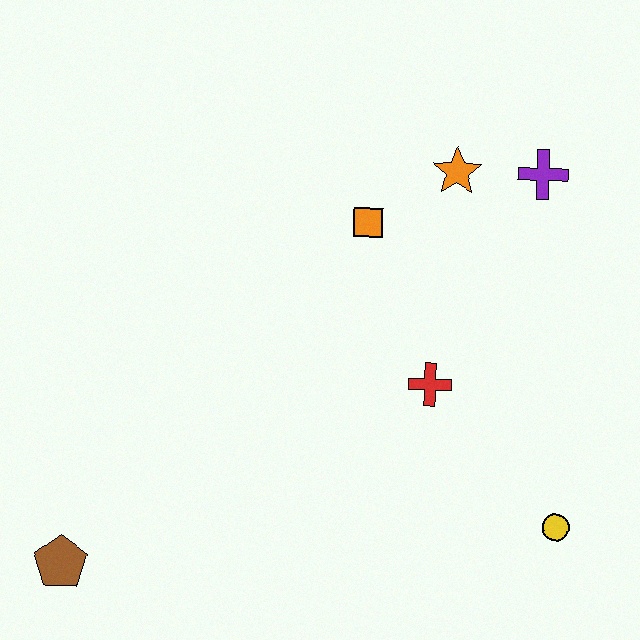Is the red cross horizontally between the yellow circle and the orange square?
Yes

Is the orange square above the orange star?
No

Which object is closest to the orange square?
The orange star is closest to the orange square.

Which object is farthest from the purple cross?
The brown pentagon is farthest from the purple cross.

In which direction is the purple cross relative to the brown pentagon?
The purple cross is to the right of the brown pentagon.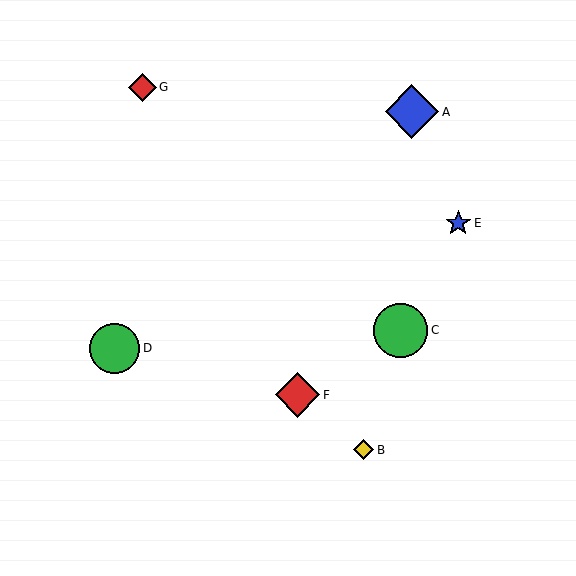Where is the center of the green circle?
The center of the green circle is at (115, 348).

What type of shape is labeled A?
Shape A is a blue diamond.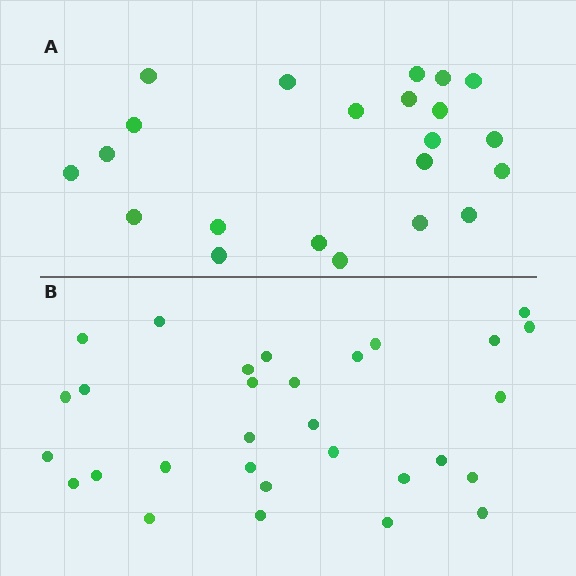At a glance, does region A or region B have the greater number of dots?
Region B (the bottom region) has more dots.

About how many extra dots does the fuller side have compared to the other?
Region B has roughly 8 or so more dots than region A.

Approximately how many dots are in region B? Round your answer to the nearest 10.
About 30 dots.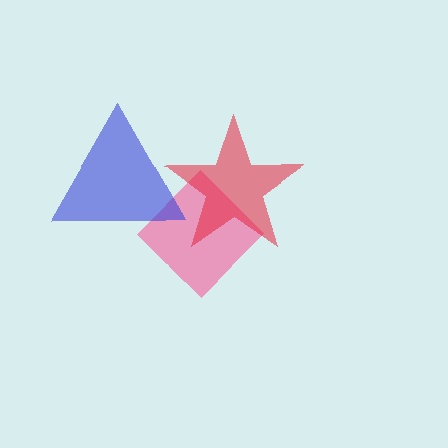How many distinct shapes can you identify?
There are 3 distinct shapes: a pink diamond, a red star, a blue triangle.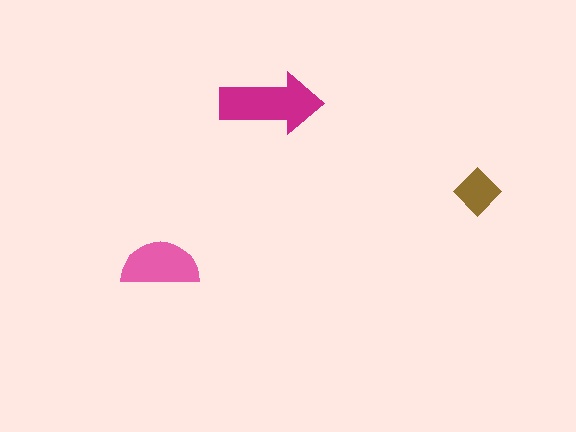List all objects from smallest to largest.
The brown diamond, the pink semicircle, the magenta arrow.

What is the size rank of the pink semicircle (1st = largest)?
2nd.